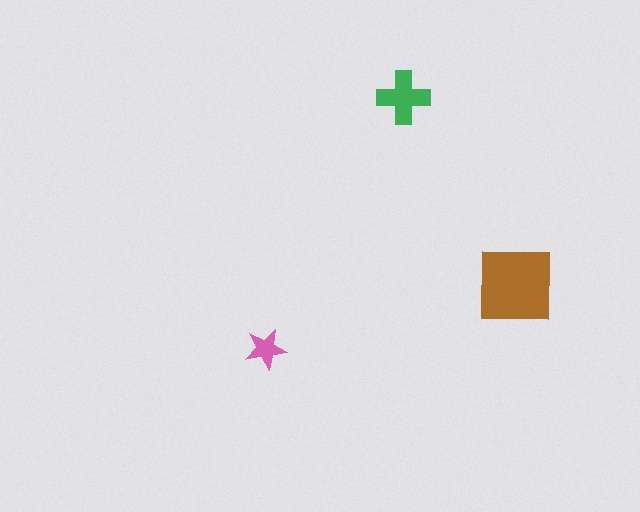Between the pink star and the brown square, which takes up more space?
The brown square.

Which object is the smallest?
The pink star.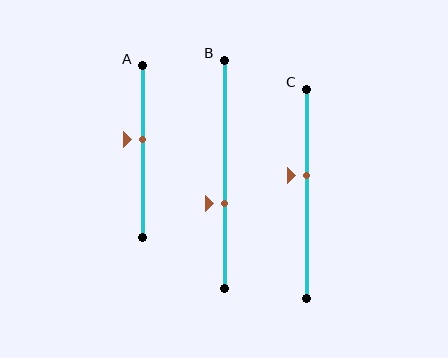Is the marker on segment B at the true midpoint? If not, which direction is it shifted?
No, the marker on segment B is shifted downward by about 13% of the segment length.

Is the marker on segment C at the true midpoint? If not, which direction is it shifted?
No, the marker on segment C is shifted upward by about 9% of the segment length.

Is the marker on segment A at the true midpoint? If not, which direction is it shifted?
No, the marker on segment A is shifted upward by about 7% of the segment length.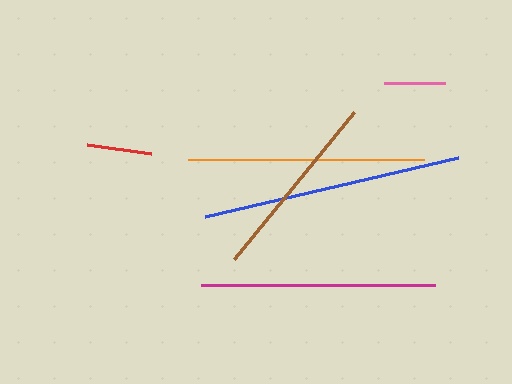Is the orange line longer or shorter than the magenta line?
The orange line is longer than the magenta line.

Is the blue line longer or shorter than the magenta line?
The blue line is longer than the magenta line.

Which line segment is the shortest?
The pink line is the shortest at approximately 61 pixels.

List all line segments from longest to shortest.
From longest to shortest: blue, orange, magenta, brown, red, pink.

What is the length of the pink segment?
The pink segment is approximately 61 pixels long.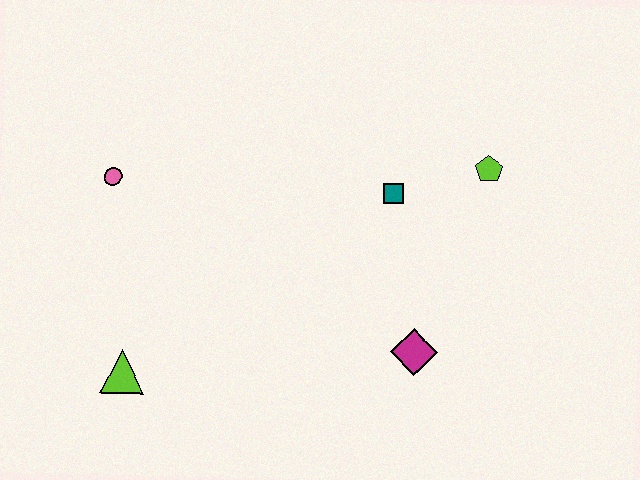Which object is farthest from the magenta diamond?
The pink circle is farthest from the magenta diamond.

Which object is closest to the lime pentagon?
The teal square is closest to the lime pentagon.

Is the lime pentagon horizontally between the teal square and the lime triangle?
No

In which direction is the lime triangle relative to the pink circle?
The lime triangle is below the pink circle.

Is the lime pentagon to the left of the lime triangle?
No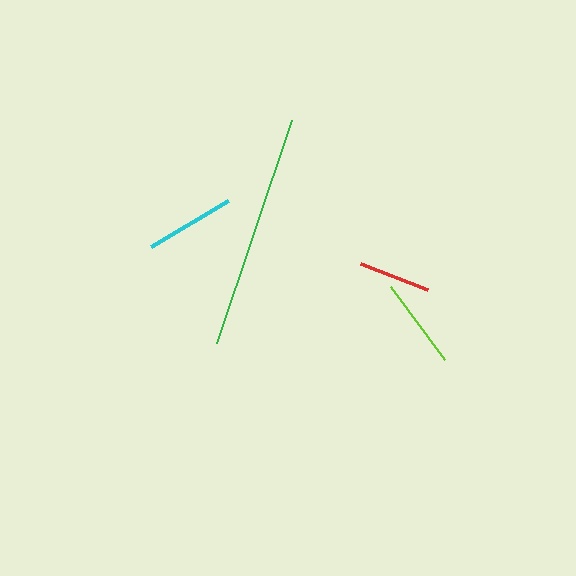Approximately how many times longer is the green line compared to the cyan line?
The green line is approximately 2.6 times the length of the cyan line.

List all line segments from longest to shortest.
From longest to shortest: green, lime, cyan, red.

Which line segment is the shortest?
The red line is the shortest at approximately 71 pixels.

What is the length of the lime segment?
The lime segment is approximately 91 pixels long.